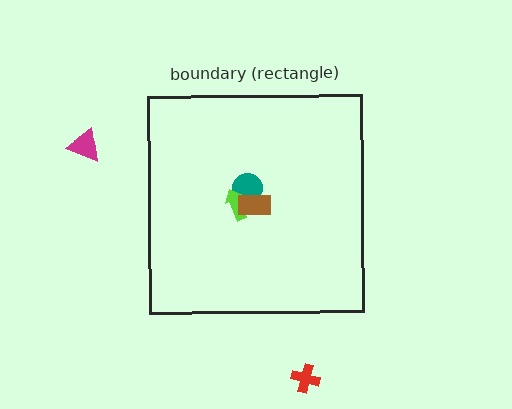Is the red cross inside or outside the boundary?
Outside.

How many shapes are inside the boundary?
3 inside, 2 outside.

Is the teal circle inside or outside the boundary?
Inside.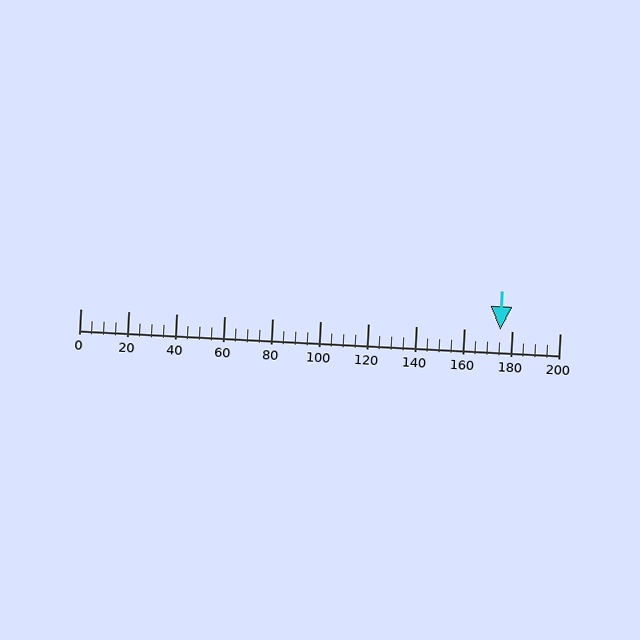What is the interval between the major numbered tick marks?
The major tick marks are spaced 20 units apart.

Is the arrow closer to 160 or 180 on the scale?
The arrow is closer to 180.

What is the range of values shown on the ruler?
The ruler shows values from 0 to 200.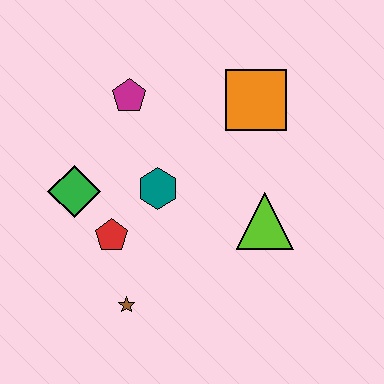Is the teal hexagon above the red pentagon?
Yes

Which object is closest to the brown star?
The red pentagon is closest to the brown star.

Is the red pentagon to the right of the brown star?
No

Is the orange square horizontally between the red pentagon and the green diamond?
No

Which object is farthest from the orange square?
The brown star is farthest from the orange square.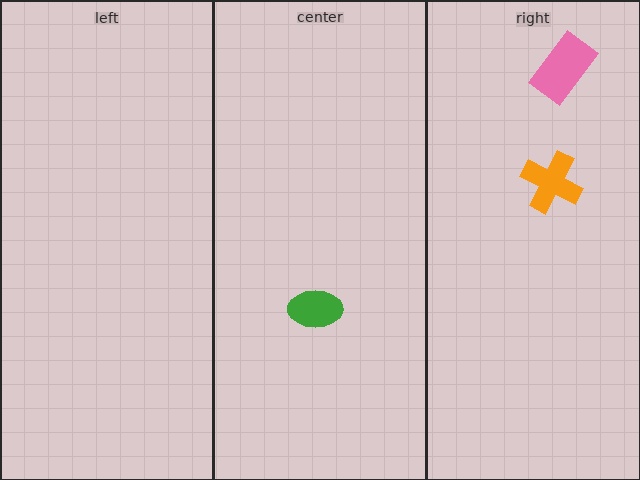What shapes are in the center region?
The green ellipse.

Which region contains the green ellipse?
The center region.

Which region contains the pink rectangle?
The right region.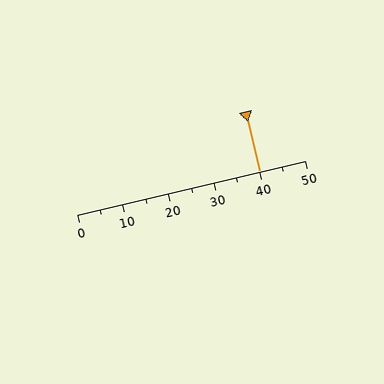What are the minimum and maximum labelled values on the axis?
The axis runs from 0 to 50.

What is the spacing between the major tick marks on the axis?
The major ticks are spaced 10 apart.